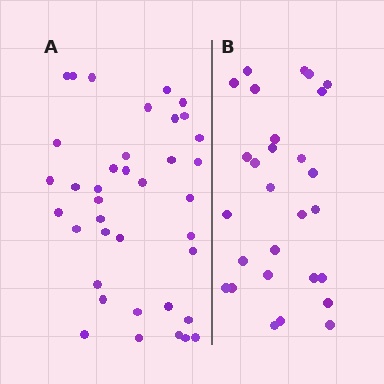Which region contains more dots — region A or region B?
Region A (the left region) has more dots.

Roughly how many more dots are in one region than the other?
Region A has roughly 10 or so more dots than region B.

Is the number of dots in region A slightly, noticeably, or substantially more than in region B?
Region A has noticeably more, but not dramatically so. The ratio is roughly 1.4 to 1.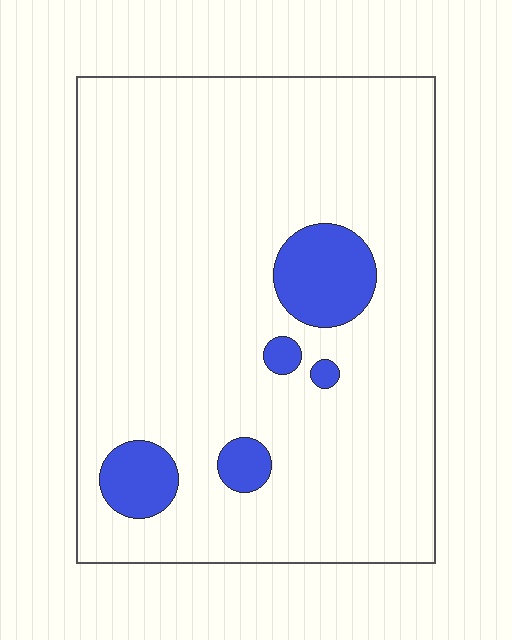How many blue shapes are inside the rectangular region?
5.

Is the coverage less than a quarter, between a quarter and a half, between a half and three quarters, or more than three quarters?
Less than a quarter.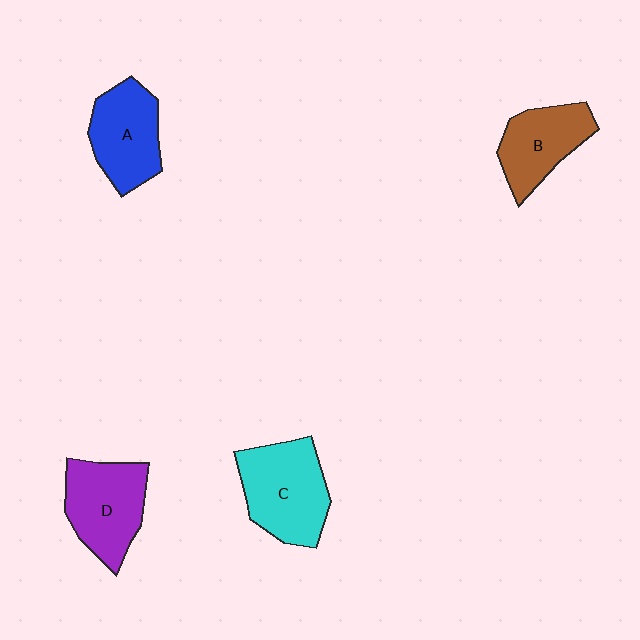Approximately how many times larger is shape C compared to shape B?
Approximately 1.3 times.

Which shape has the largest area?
Shape C (cyan).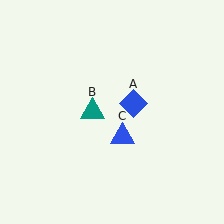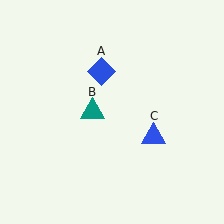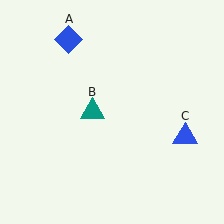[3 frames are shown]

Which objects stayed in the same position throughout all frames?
Teal triangle (object B) remained stationary.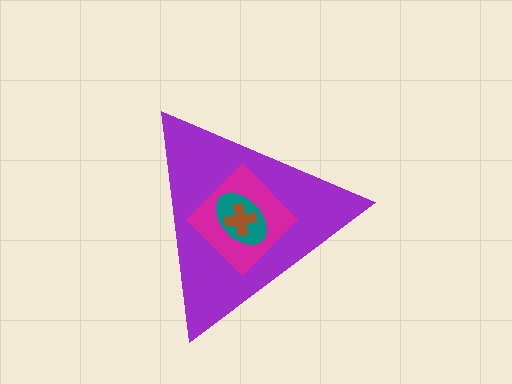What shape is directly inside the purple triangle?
The magenta diamond.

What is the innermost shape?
The brown cross.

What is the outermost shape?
The purple triangle.